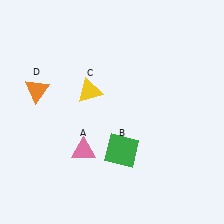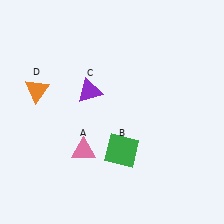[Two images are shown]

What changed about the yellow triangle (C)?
In Image 1, C is yellow. In Image 2, it changed to purple.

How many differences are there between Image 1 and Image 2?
There is 1 difference between the two images.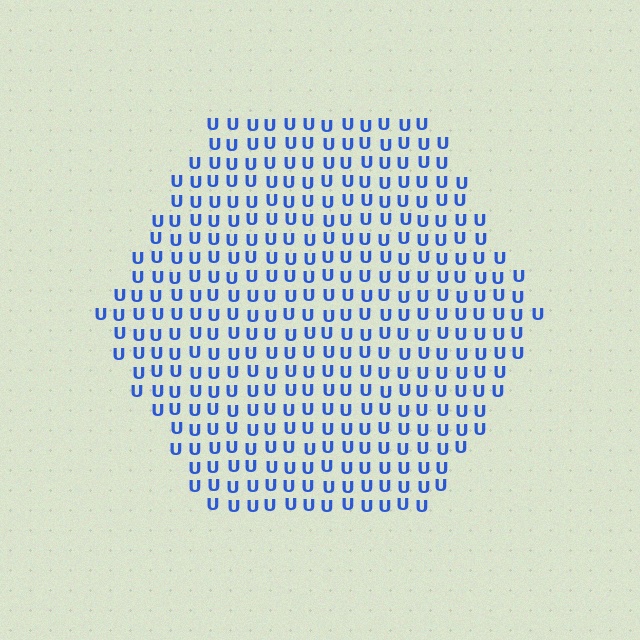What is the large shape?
The large shape is a hexagon.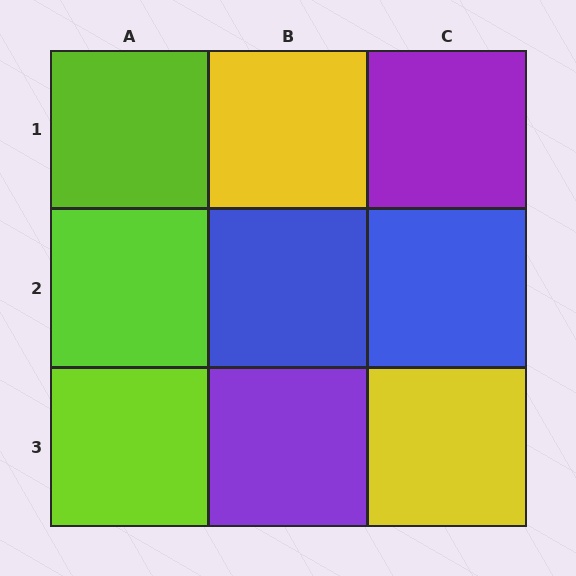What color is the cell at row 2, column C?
Blue.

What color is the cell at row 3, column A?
Lime.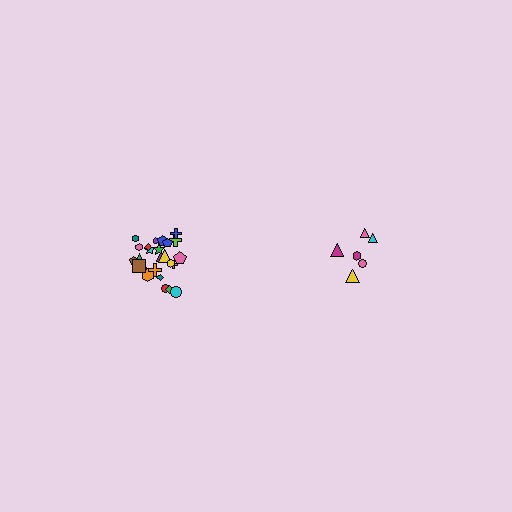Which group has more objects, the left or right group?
The left group.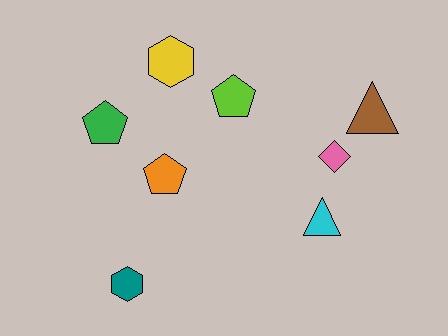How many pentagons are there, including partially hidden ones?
There are 3 pentagons.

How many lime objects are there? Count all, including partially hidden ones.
There is 1 lime object.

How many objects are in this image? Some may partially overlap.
There are 8 objects.